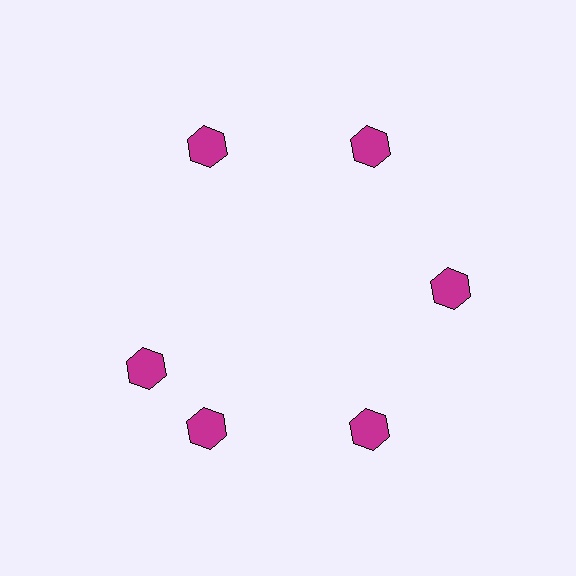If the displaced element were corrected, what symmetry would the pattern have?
It would have 6-fold rotational symmetry — the pattern would map onto itself every 60 degrees.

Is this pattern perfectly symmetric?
No. The 6 magenta hexagons are arranged in a ring, but one element near the 9 o'clock position is rotated out of alignment along the ring, breaking the 6-fold rotational symmetry.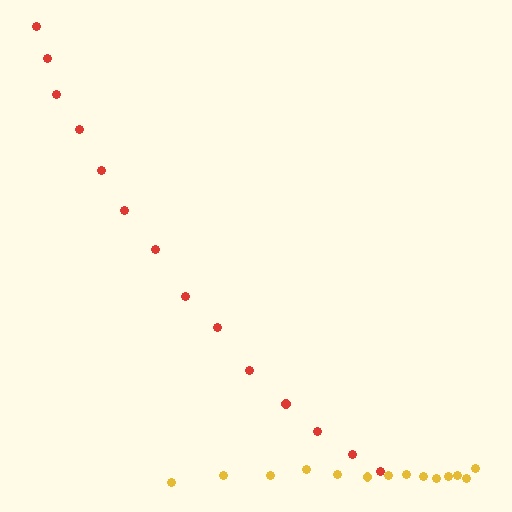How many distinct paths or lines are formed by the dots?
There are 2 distinct paths.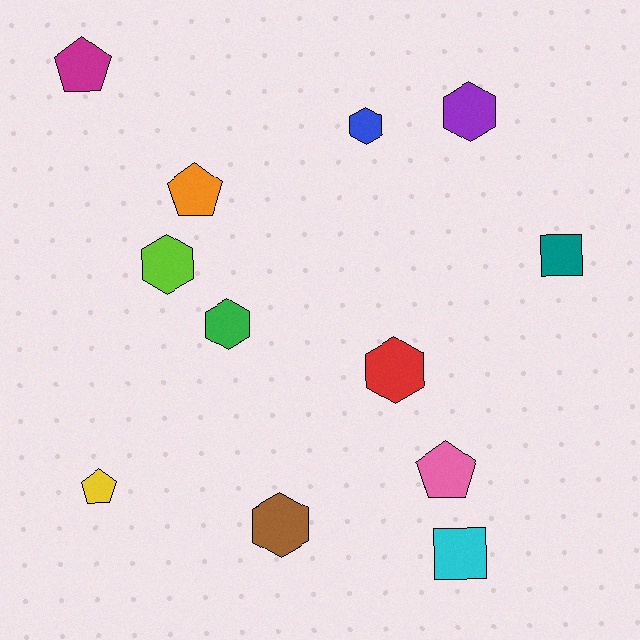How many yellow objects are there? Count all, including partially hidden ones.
There is 1 yellow object.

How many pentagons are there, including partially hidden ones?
There are 4 pentagons.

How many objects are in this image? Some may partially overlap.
There are 12 objects.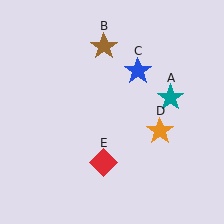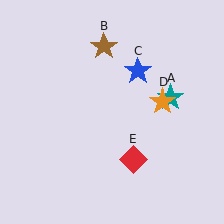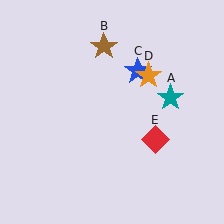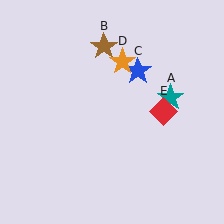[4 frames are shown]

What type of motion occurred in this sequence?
The orange star (object D), red diamond (object E) rotated counterclockwise around the center of the scene.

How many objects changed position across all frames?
2 objects changed position: orange star (object D), red diamond (object E).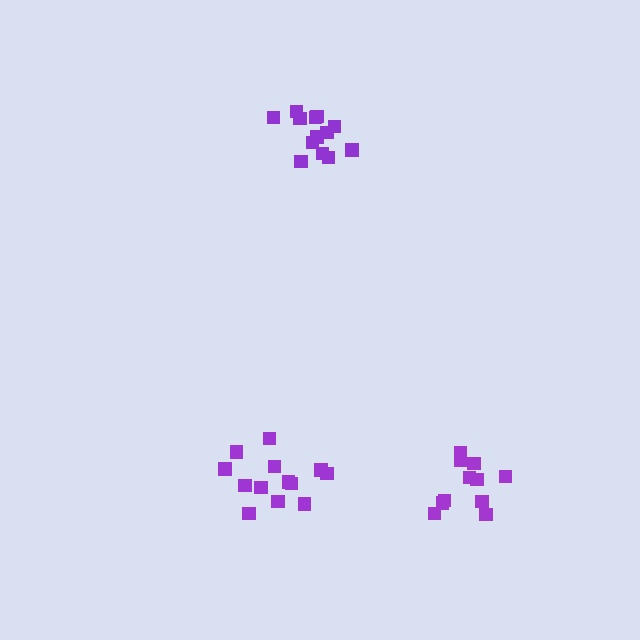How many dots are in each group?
Group 1: 11 dots, Group 2: 13 dots, Group 3: 13 dots (37 total).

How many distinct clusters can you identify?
There are 3 distinct clusters.